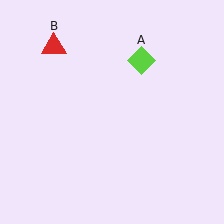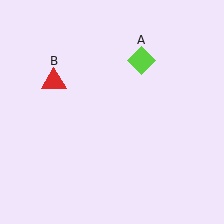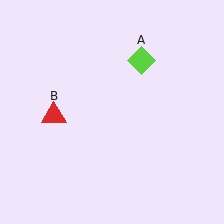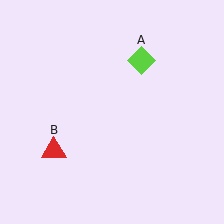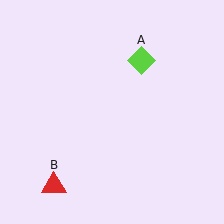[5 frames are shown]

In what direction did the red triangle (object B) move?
The red triangle (object B) moved down.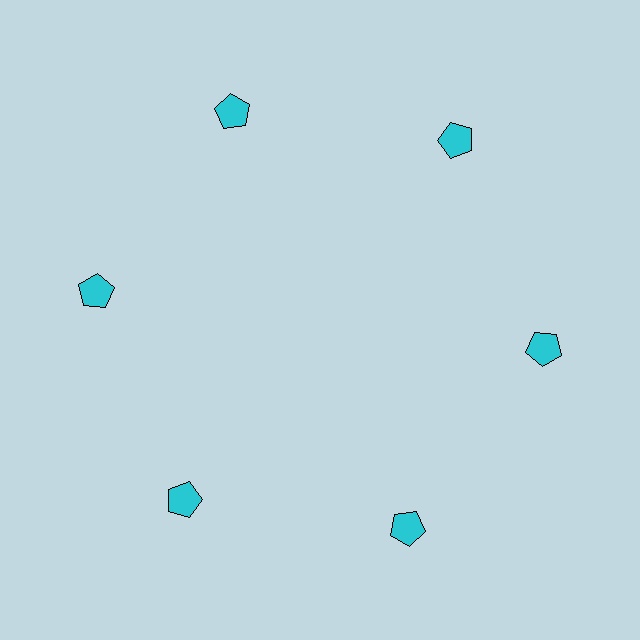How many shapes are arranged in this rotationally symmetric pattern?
There are 6 shapes, arranged in 6 groups of 1.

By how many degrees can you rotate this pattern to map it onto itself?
The pattern maps onto itself every 60 degrees of rotation.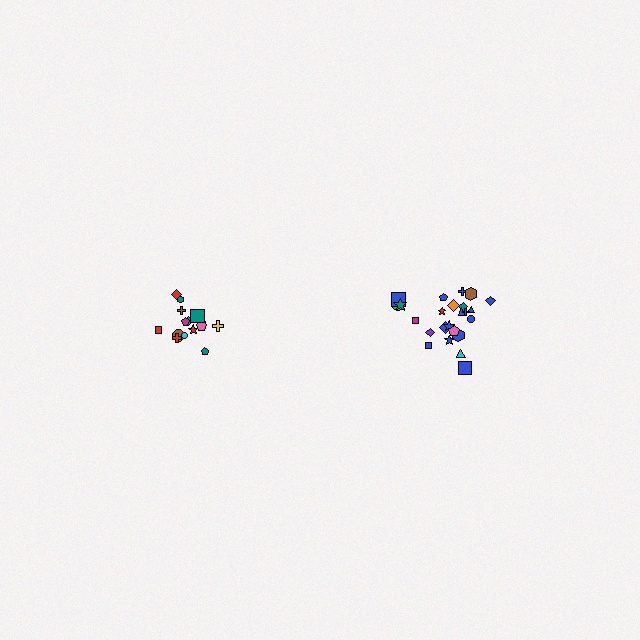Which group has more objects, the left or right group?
The right group.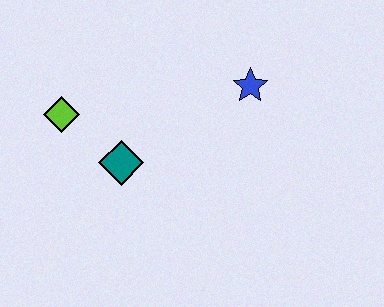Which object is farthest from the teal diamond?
The blue star is farthest from the teal diamond.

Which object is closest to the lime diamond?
The teal diamond is closest to the lime diamond.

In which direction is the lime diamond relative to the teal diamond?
The lime diamond is to the left of the teal diamond.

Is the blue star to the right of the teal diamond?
Yes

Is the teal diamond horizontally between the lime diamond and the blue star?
Yes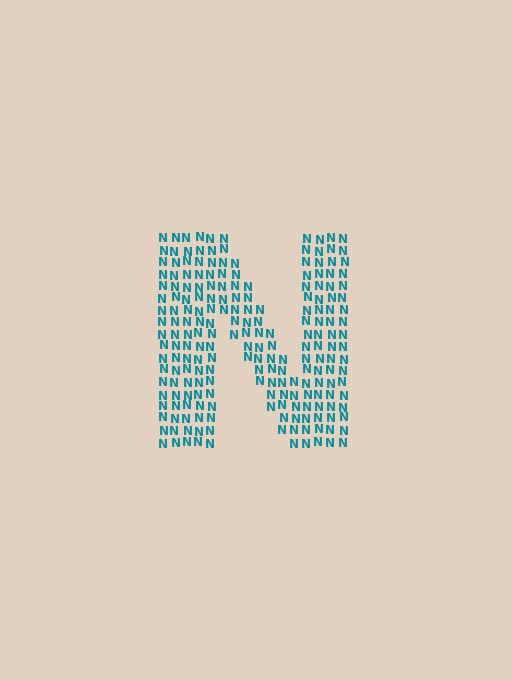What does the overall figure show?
The overall figure shows the letter N.